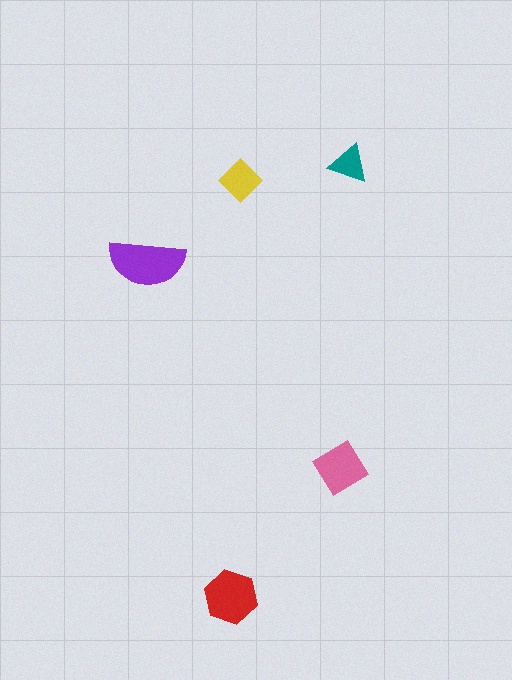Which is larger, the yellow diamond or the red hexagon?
The red hexagon.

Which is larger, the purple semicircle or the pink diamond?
The purple semicircle.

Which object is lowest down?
The red hexagon is bottommost.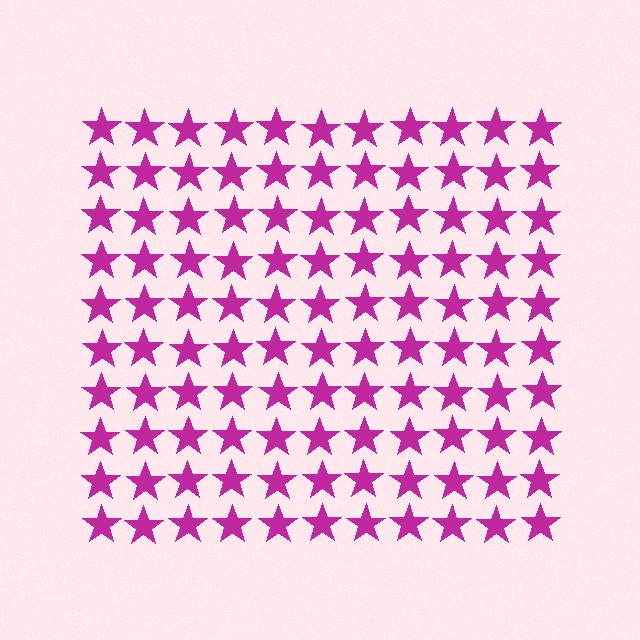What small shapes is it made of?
It is made of small stars.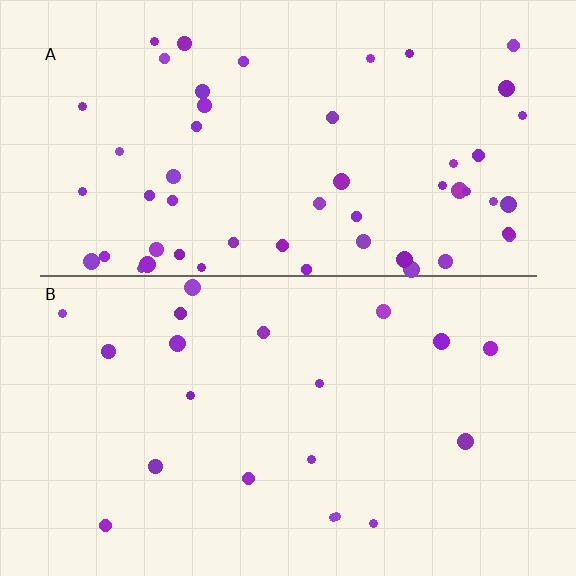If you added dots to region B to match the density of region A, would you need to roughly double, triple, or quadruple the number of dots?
Approximately triple.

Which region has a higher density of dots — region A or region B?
A (the top).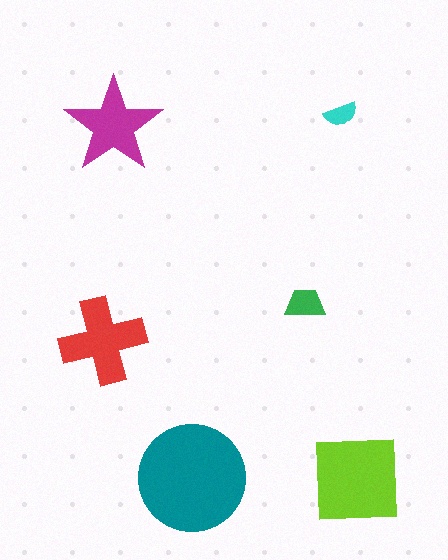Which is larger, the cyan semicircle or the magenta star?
The magenta star.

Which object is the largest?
The teal circle.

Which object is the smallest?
The cyan semicircle.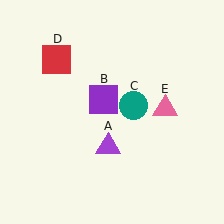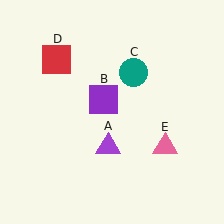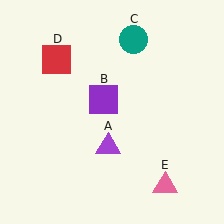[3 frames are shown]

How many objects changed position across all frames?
2 objects changed position: teal circle (object C), pink triangle (object E).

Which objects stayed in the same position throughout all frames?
Purple triangle (object A) and purple square (object B) and red square (object D) remained stationary.